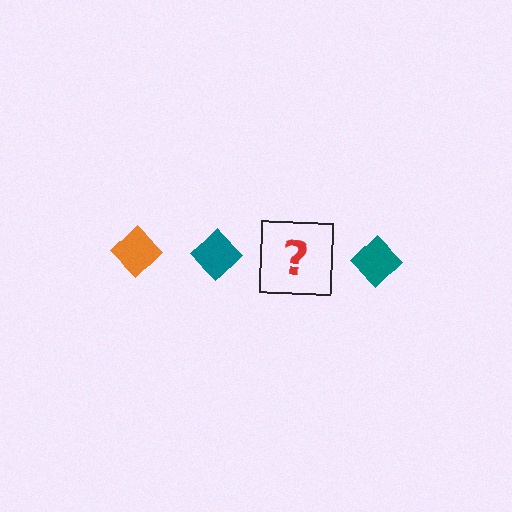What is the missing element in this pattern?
The missing element is an orange diamond.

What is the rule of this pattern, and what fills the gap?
The rule is that the pattern cycles through orange, teal diamonds. The gap should be filled with an orange diamond.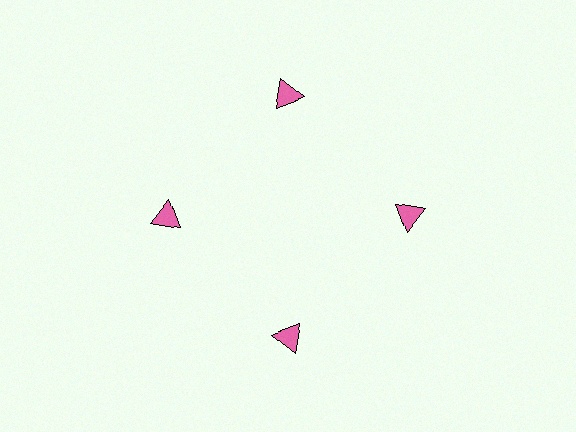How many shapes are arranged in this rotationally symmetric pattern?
There are 4 shapes, arranged in 4 groups of 1.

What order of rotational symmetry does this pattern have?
This pattern has 4-fold rotational symmetry.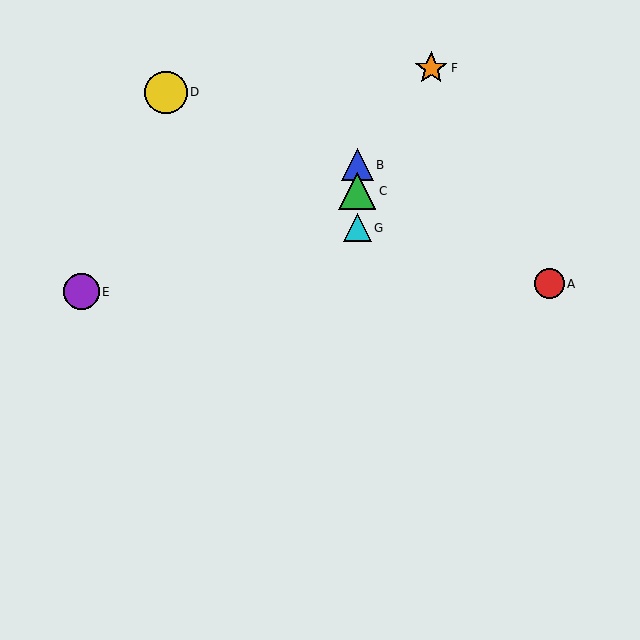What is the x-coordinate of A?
Object A is at x≈549.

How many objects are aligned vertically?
3 objects (B, C, G) are aligned vertically.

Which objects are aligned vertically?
Objects B, C, G are aligned vertically.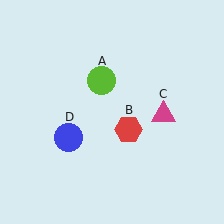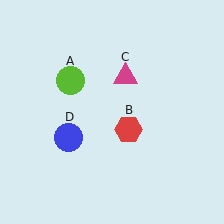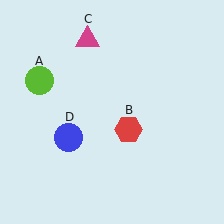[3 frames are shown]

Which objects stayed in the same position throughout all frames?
Red hexagon (object B) and blue circle (object D) remained stationary.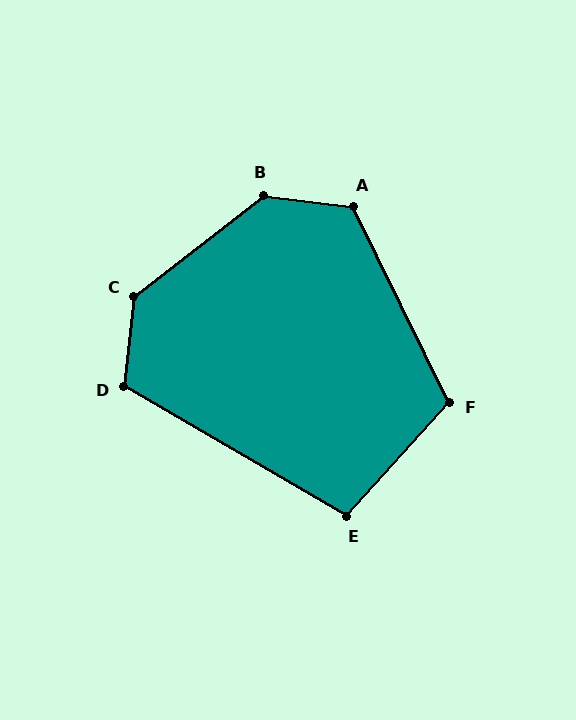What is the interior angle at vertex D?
Approximately 113 degrees (obtuse).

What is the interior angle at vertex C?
Approximately 135 degrees (obtuse).